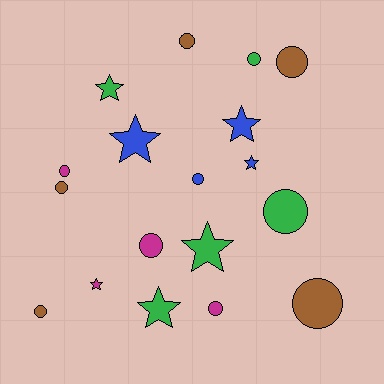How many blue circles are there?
There is 1 blue circle.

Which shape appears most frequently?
Circle, with 11 objects.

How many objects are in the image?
There are 18 objects.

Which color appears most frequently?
Green, with 5 objects.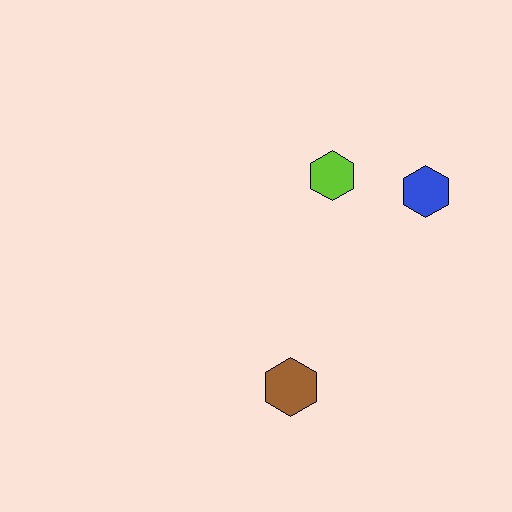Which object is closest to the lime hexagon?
The blue hexagon is closest to the lime hexagon.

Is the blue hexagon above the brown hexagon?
Yes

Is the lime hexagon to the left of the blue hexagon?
Yes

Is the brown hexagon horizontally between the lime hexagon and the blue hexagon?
No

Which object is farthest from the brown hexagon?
The blue hexagon is farthest from the brown hexagon.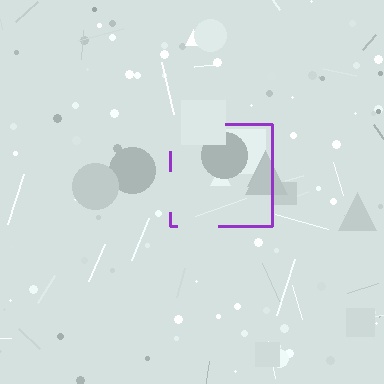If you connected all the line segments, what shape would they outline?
They would outline a square.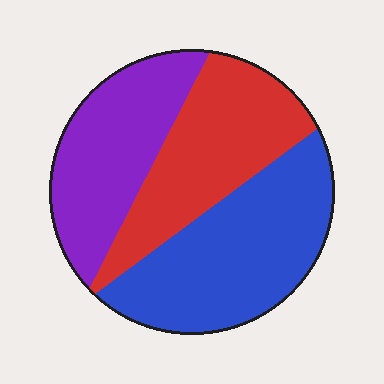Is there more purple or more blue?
Blue.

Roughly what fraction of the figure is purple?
Purple covers 29% of the figure.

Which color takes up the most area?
Blue, at roughly 40%.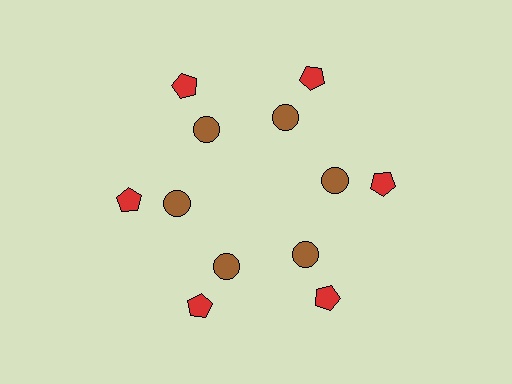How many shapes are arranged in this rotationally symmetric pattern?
There are 12 shapes, arranged in 6 groups of 2.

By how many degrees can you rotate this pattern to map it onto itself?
The pattern maps onto itself every 60 degrees of rotation.